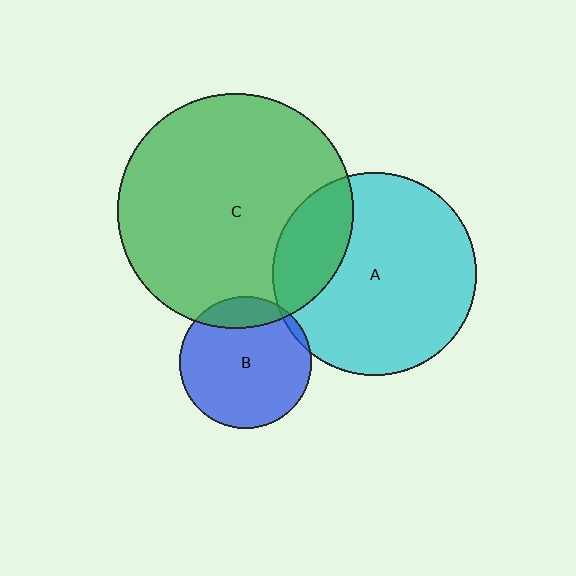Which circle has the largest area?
Circle C (green).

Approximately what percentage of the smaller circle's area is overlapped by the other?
Approximately 20%.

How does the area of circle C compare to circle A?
Approximately 1.3 times.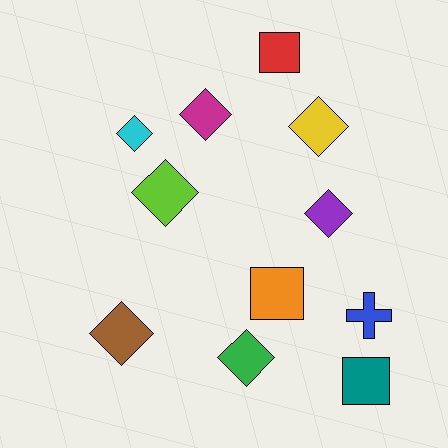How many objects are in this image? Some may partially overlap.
There are 11 objects.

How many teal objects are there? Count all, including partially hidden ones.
There is 1 teal object.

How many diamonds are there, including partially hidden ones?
There are 7 diamonds.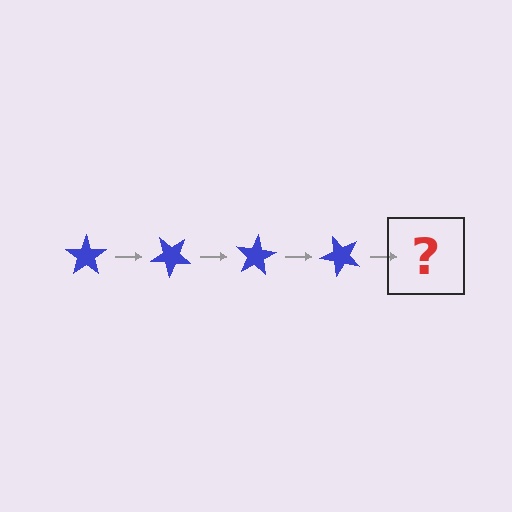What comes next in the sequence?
The next element should be a blue star rotated 160 degrees.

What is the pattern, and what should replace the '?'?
The pattern is that the star rotates 40 degrees each step. The '?' should be a blue star rotated 160 degrees.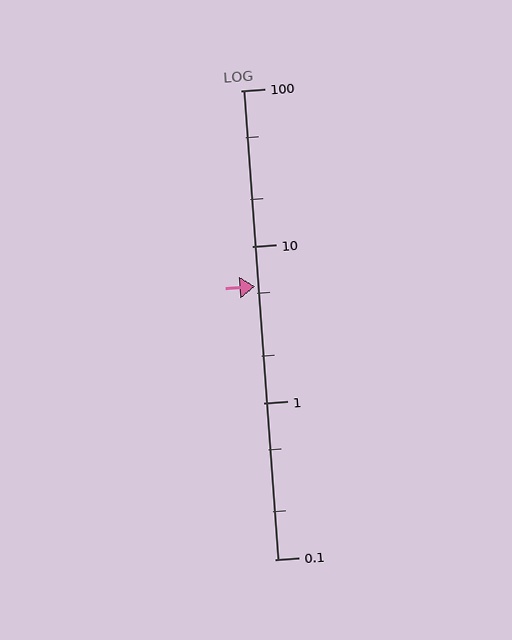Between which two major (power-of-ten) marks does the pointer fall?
The pointer is between 1 and 10.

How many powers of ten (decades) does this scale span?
The scale spans 3 decades, from 0.1 to 100.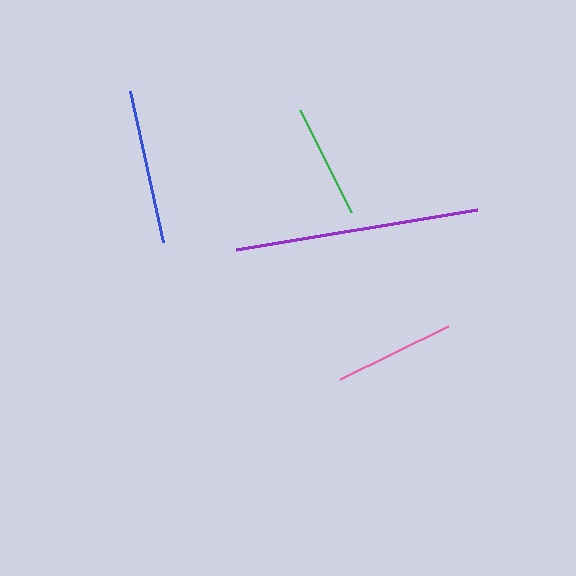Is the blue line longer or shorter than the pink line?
The blue line is longer than the pink line.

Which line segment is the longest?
The purple line is the longest at approximately 244 pixels.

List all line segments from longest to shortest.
From longest to shortest: purple, blue, pink, green.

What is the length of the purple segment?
The purple segment is approximately 244 pixels long.